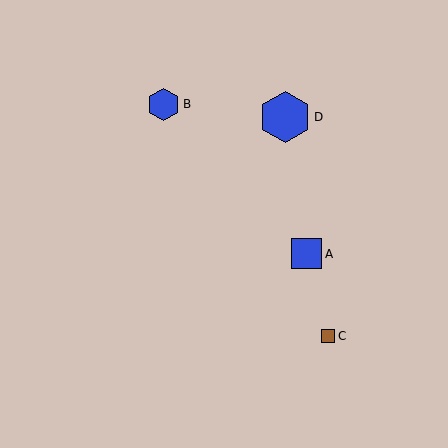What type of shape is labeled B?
Shape B is a blue hexagon.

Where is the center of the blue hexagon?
The center of the blue hexagon is at (285, 117).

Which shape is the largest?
The blue hexagon (labeled D) is the largest.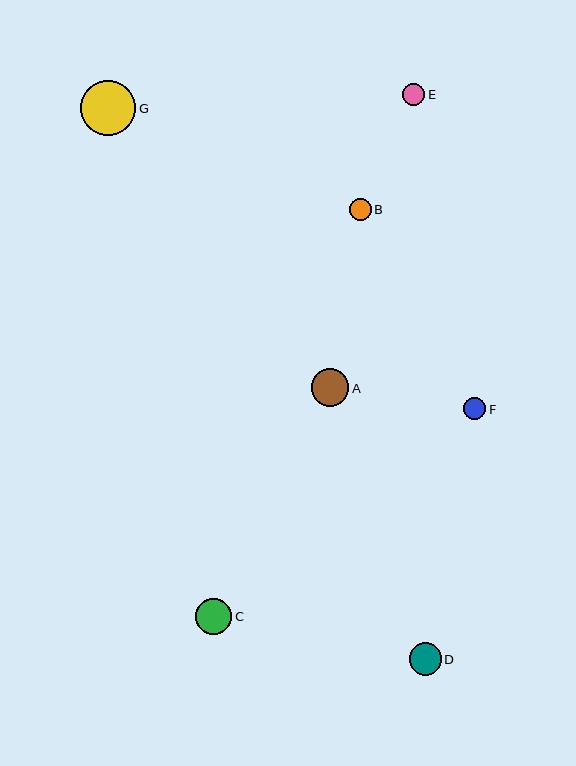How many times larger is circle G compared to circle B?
Circle G is approximately 2.5 times the size of circle B.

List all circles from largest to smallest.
From largest to smallest: G, A, C, D, F, E, B.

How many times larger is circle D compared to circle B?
Circle D is approximately 1.5 times the size of circle B.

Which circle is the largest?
Circle G is the largest with a size of approximately 55 pixels.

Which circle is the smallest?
Circle B is the smallest with a size of approximately 22 pixels.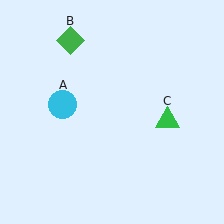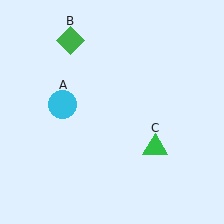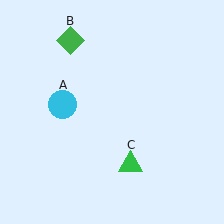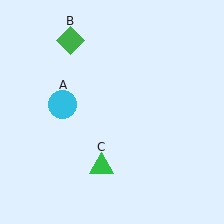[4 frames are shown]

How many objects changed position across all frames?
1 object changed position: green triangle (object C).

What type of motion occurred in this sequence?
The green triangle (object C) rotated clockwise around the center of the scene.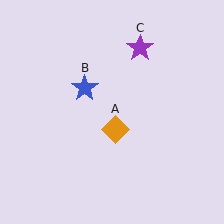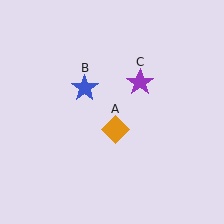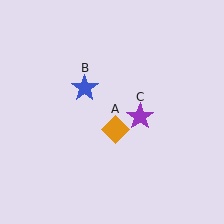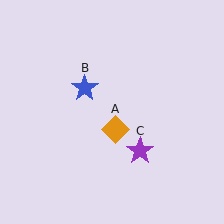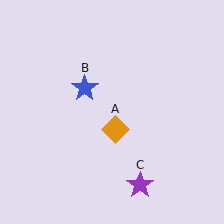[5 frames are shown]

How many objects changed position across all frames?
1 object changed position: purple star (object C).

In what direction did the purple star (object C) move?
The purple star (object C) moved down.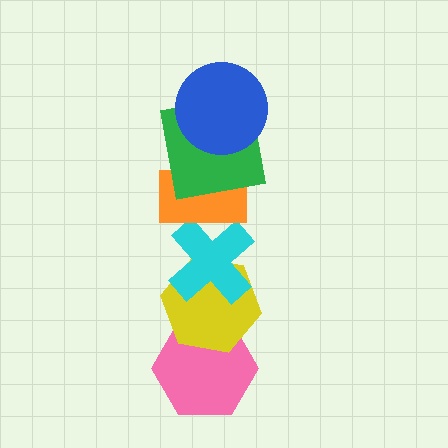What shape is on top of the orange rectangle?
The green square is on top of the orange rectangle.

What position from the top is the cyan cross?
The cyan cross is 4th from the top.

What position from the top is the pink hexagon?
The pink hexagon is 6th from the top.